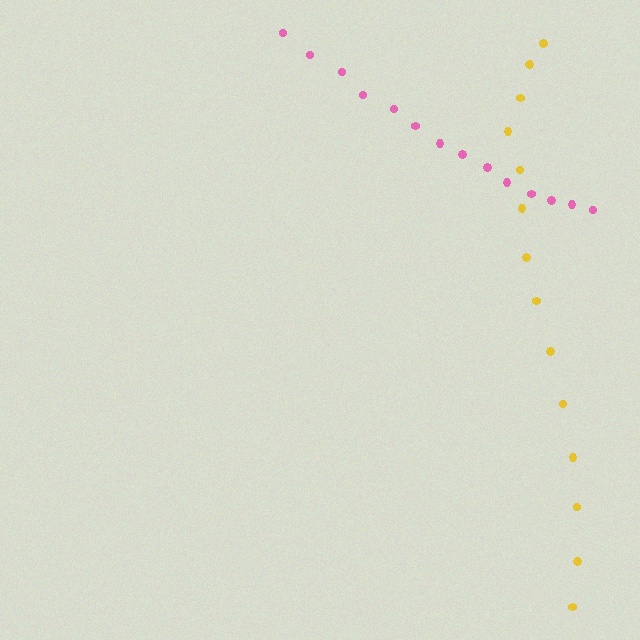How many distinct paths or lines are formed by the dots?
There are 2 distinct paths.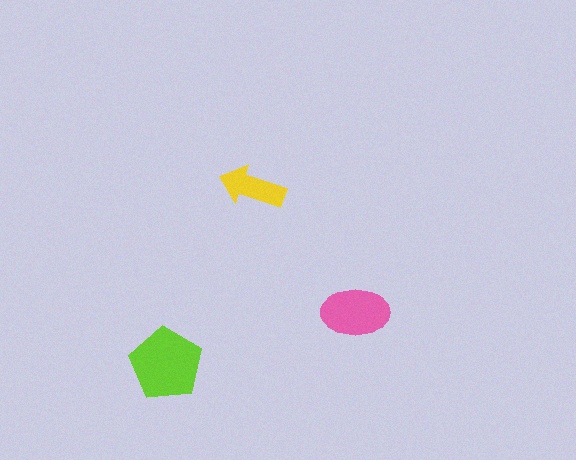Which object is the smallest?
The yellow arrow.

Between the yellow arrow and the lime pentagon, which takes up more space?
The lime pentagon.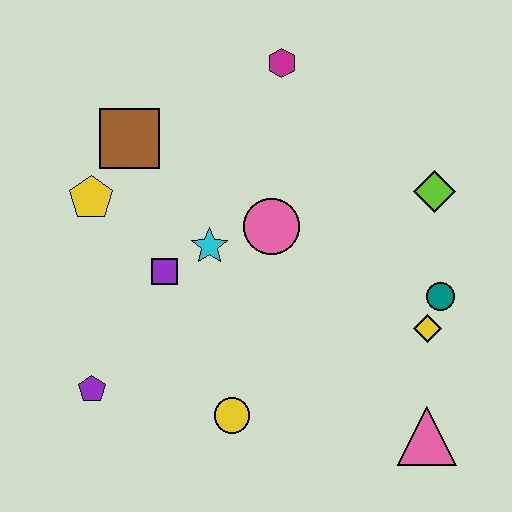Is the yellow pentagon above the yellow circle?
Yes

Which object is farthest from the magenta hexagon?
The pink triangle is farthest from the magenta hexagon.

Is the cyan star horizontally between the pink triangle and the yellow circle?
No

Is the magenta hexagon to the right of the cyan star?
Yes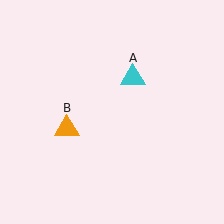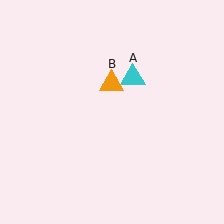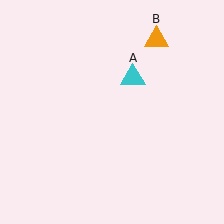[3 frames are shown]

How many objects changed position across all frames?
1 object changed position: orange triangle (object B).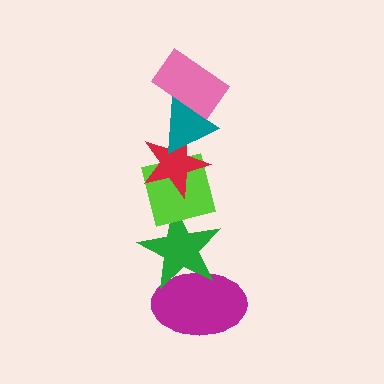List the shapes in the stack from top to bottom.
From top to bottom: the pink rectangle, the teal triangle, the red star, the lime square, the green star, the magenta ellipse.